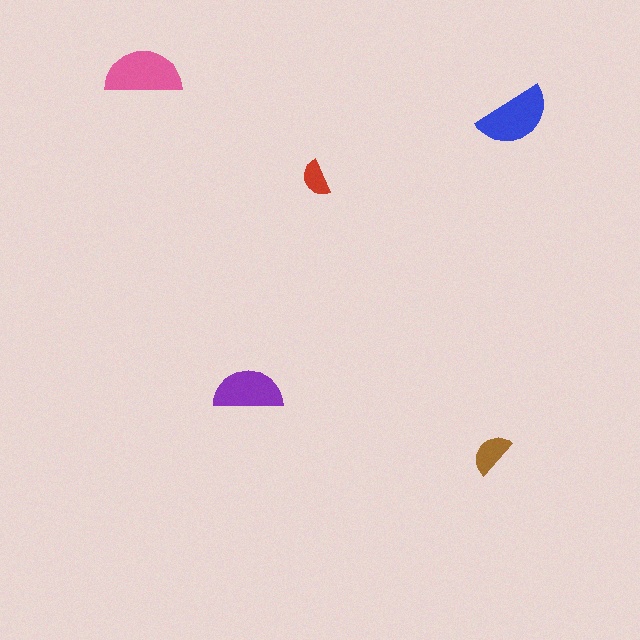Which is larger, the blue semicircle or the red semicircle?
The blue one.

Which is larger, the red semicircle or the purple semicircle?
The purple one.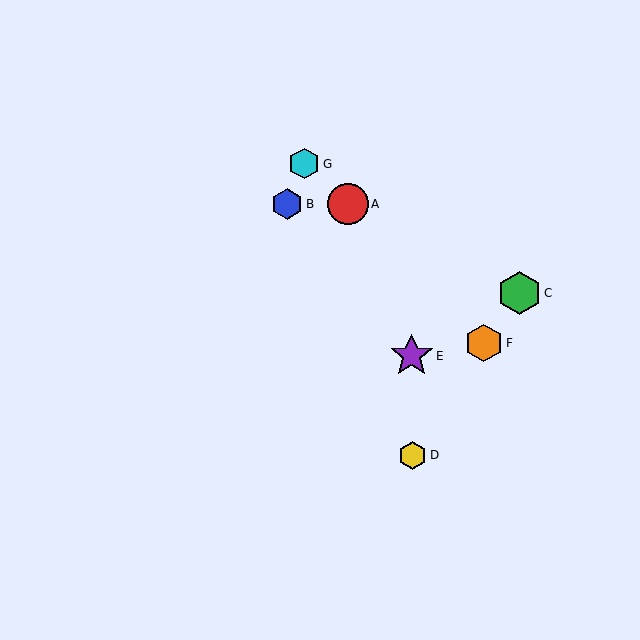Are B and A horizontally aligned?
Yes, both are at y≈204.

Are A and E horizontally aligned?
No, A is at y≈204 and E is at y≈356.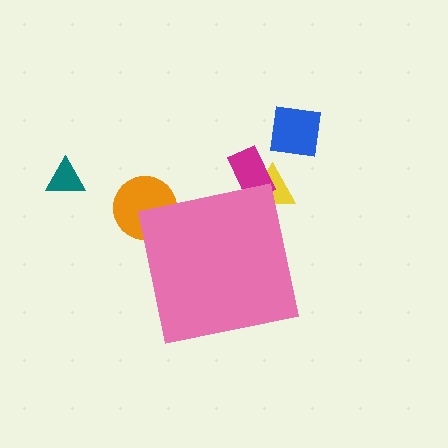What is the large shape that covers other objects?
A pink square.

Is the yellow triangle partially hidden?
Yes, the yellow triangle is partially hidden behind the pink square.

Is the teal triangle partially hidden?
No, the teal triangle is fully visible.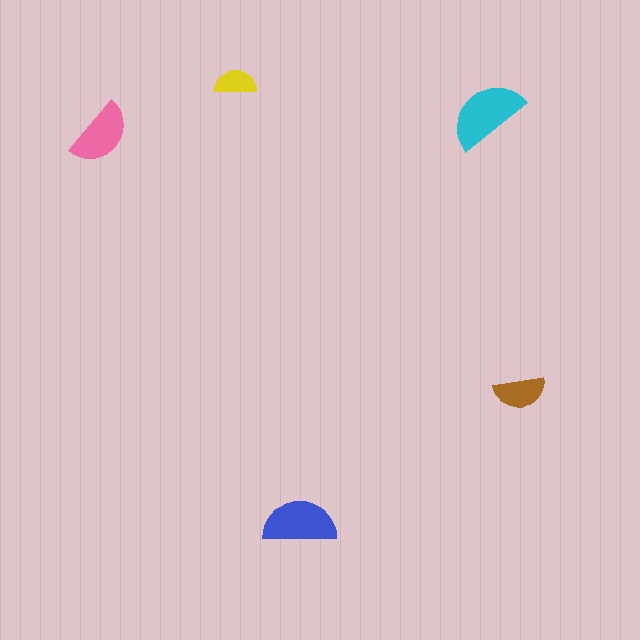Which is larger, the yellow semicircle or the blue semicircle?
The blue one.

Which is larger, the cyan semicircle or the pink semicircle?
The cyan one.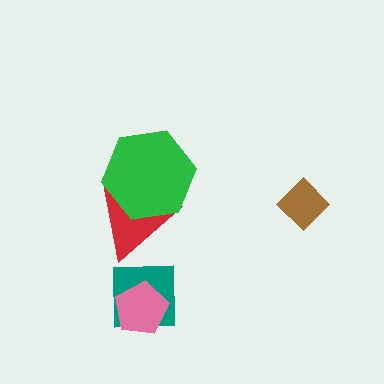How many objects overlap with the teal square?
1 object overlaps with the teal square.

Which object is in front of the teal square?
The pink pentagon is in front of the teal square.